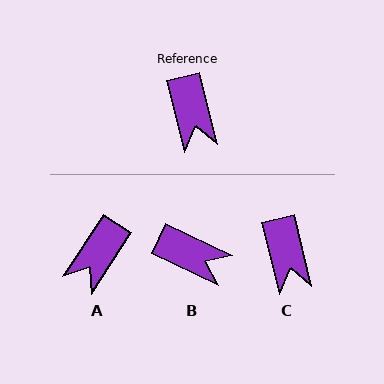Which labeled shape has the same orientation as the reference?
C.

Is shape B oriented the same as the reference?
No, it is off by about 51 degrees.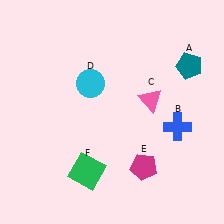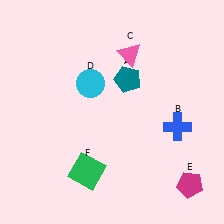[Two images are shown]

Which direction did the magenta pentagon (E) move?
The magenta pentagon (E) moved right.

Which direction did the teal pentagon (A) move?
The teal pentagon (A) moved left.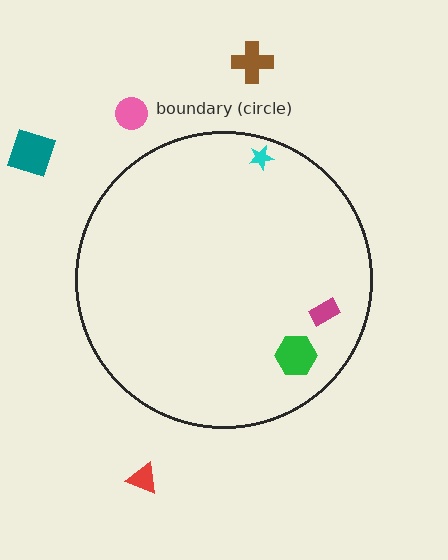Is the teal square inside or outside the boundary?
Outside.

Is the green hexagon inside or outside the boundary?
Inside.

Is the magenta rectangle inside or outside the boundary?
Inside.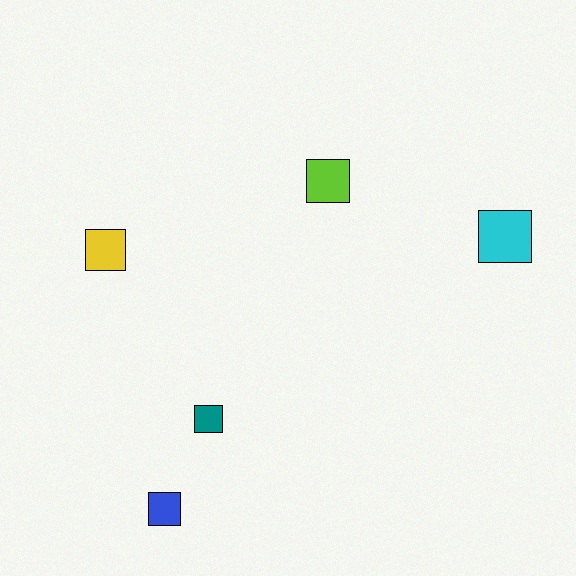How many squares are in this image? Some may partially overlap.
There are 5 squares.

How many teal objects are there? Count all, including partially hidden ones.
There is 1 teal object.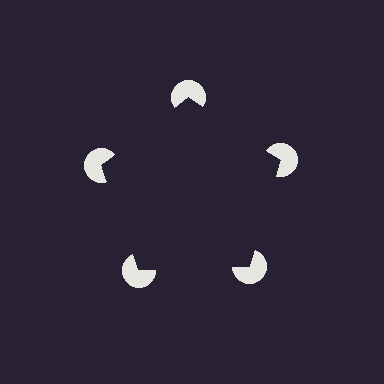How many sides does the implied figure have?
5 sides.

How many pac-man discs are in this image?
There are 5 — one at each vertex of the illusory pentagon.